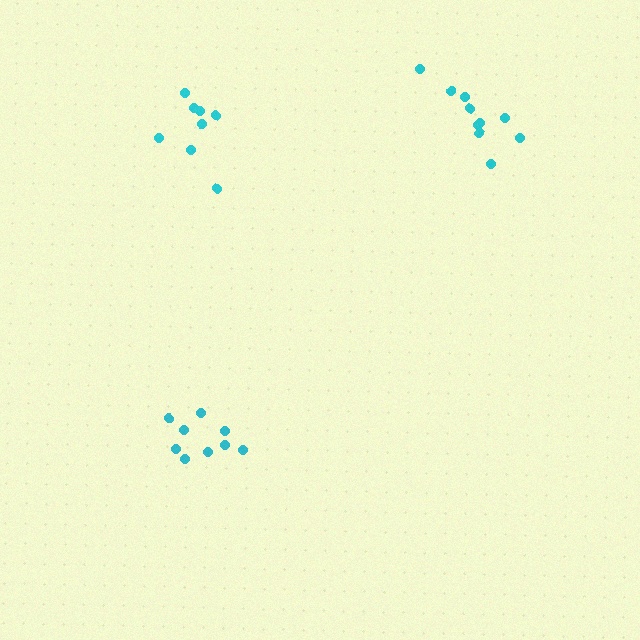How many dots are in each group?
Group 1: 9 dots, Group 2: 8 dots, Group 3: 10 dots (27 total).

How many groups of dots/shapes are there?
There are 3 groups.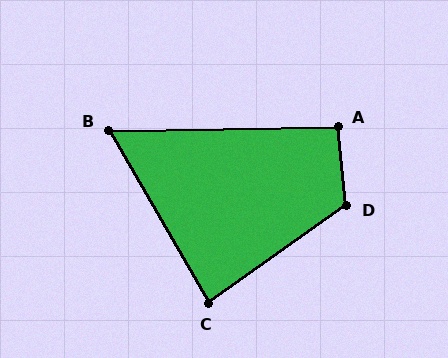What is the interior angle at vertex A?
Approximately 95 degrees (obtuse).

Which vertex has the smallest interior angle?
B, at approximately 61 degrees.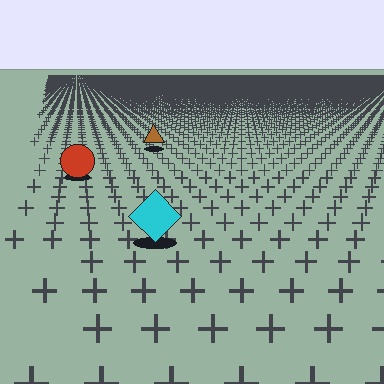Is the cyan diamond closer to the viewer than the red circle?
Yes. The cyan diamond is closer — you can tell from the texture gradient: the ground texture is coarser near it.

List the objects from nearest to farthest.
From nearest to farthest: the cyan diamond, the red circle, the brown triangle.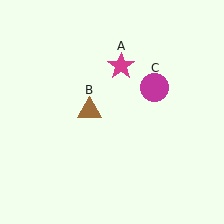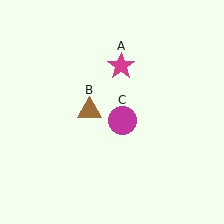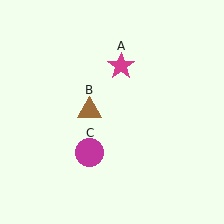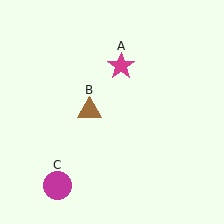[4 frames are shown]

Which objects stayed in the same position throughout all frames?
Magenta star (object A) and brown triangle (object B) remained stationary.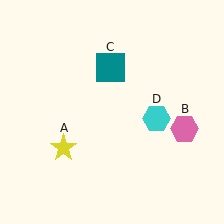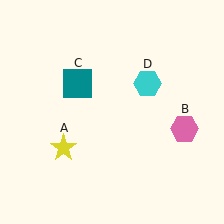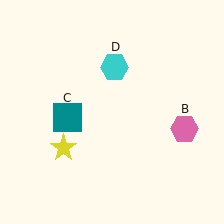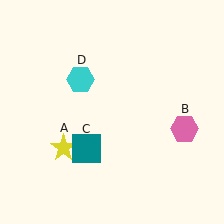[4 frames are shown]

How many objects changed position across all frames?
2 objects changed position: teal square (object C), cyan hexagon (object D).